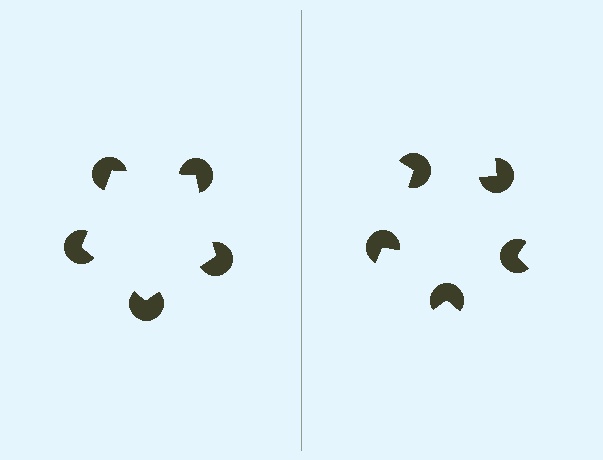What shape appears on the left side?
An illusory pentagon.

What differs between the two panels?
The pac-man discs are positioned identically on both sides; only the wedge orientations differ. On the left they align to a pentagon; on the right they are misaligned.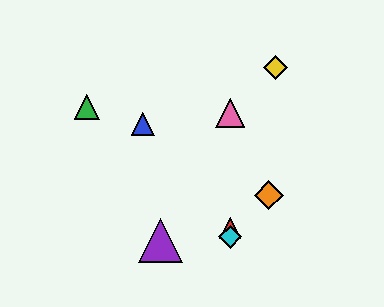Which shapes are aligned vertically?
The red triangle, the cyan diamond, the pink triangle are aligned vertically.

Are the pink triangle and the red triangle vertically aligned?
Yes, both are at x≈230.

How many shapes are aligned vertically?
3 shapes (the red triangle, the cyan diamond, the pink triangle) are aligned vertically.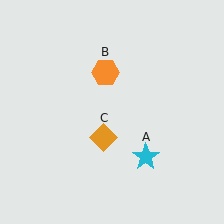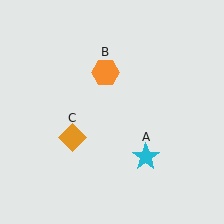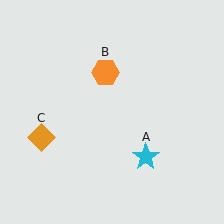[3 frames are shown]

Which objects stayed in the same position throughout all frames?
Cyan star (object A) and orange hexagon (object B) remained stationary.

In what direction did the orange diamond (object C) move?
The orange diamond (object C) moved left.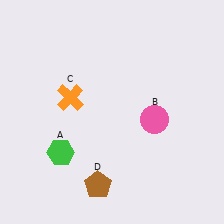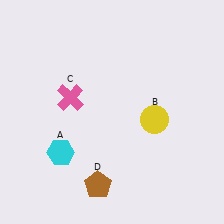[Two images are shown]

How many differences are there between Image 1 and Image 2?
There are 3 differences between the two images.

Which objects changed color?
A changed from green to cyan. B changed from pink to yellow. C changed from orange to pink.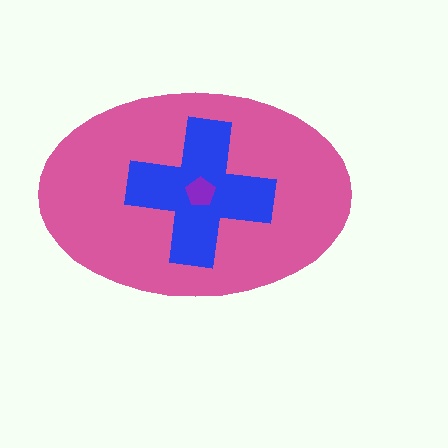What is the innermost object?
The purple pentagon.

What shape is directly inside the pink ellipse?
The blue cross.